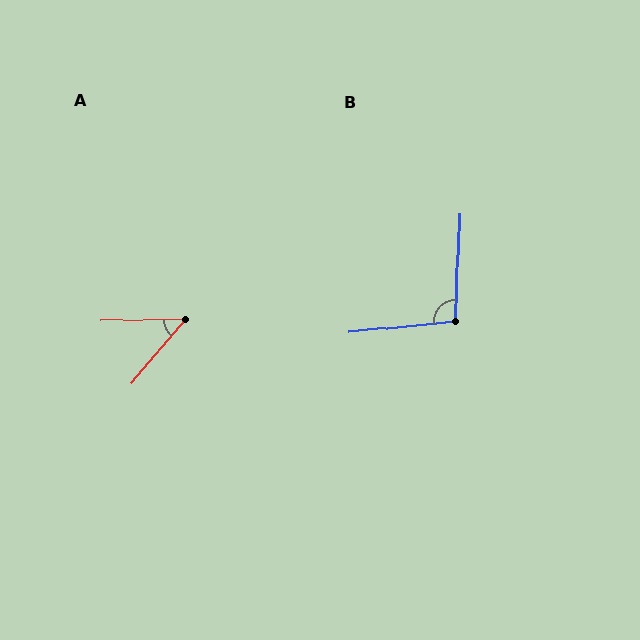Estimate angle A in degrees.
Approximately 48 degrees.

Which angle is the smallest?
A, at approximately 48 degrees.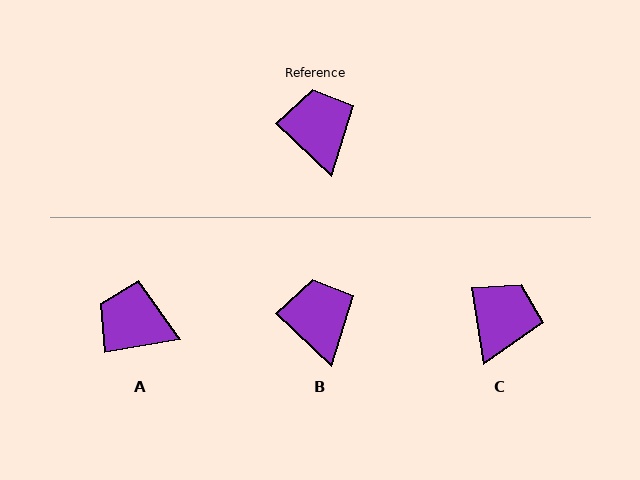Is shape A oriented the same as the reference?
No, it is off by about 53 degrees.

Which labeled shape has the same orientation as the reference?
B.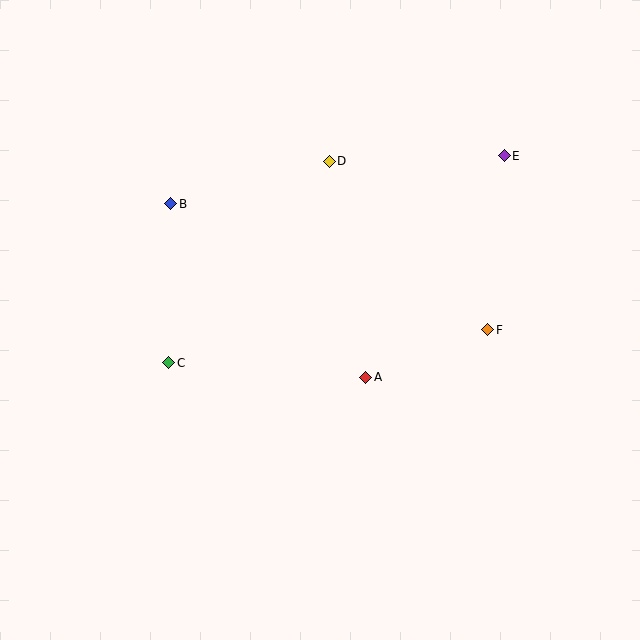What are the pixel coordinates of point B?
Point B is at (171, 204).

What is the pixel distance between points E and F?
The distance between E and F is 175 pixels.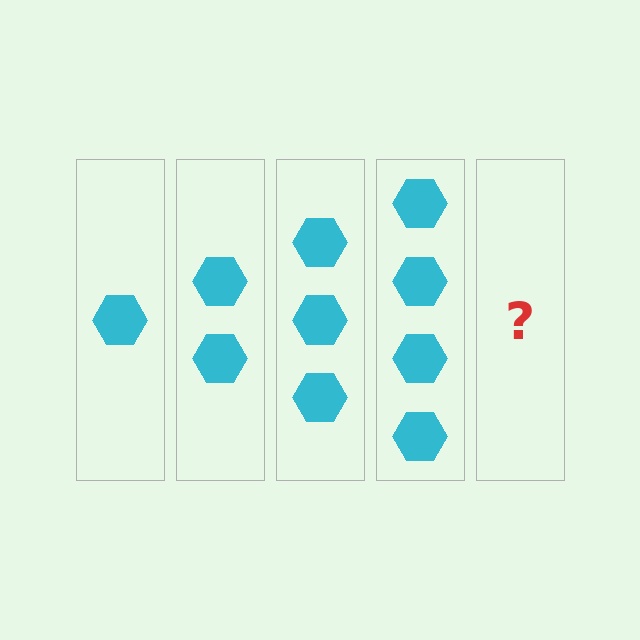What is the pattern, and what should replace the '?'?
The pattern is that each step adds one more hexagon. The '?' should be 5 hexagons.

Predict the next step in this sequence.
The next step is 5 hexagons.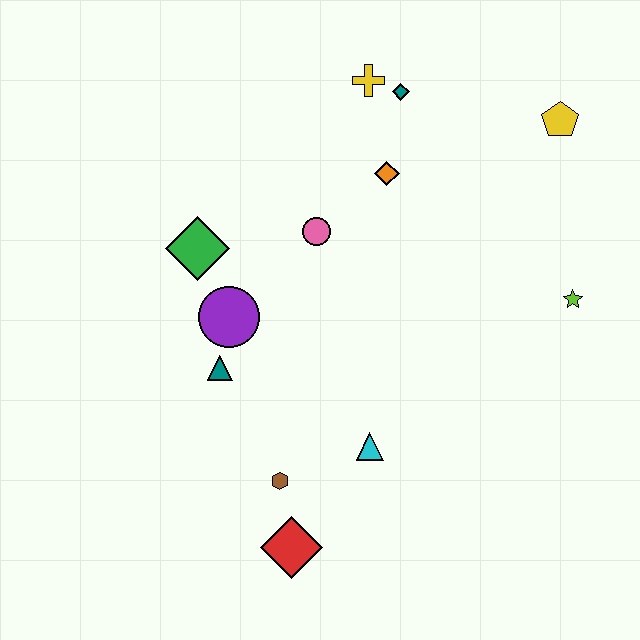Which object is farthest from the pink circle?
The red diamond is farthest from the pink circle.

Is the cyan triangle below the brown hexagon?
No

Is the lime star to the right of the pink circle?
Yes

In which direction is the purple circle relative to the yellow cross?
The purple circle is below the yellow cross.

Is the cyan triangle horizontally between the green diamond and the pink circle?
No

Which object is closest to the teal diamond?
The yellow cross is closest to the teal diamond.